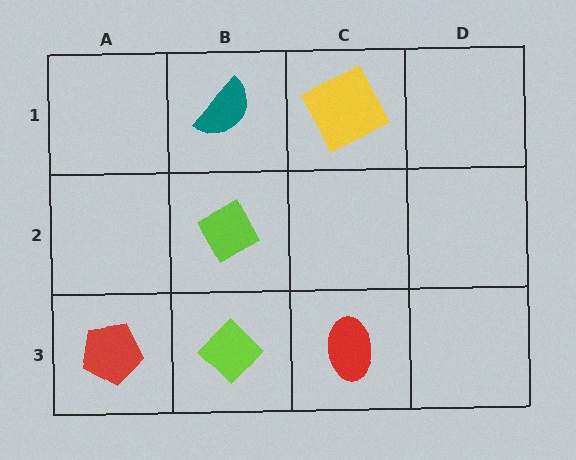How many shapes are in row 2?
1 shape.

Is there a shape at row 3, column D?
No, that cell is empty.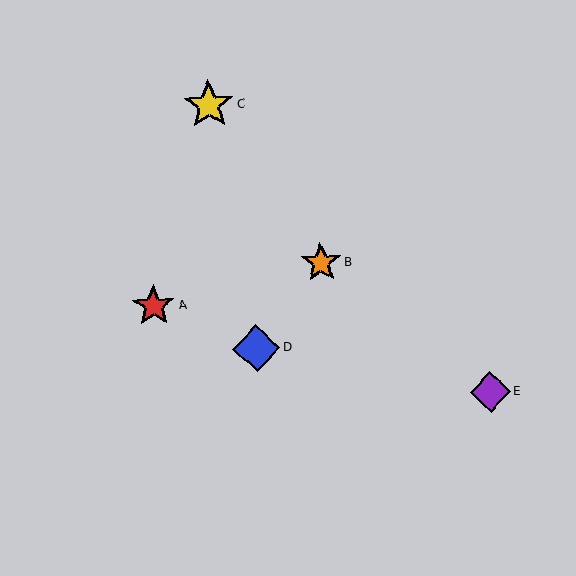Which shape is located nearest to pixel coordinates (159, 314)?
The red star (labeled A) at (154, 306) is nearest to that location.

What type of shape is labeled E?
Shape E is a purple diamond.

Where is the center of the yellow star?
The center of the yellow star is at (209, 105).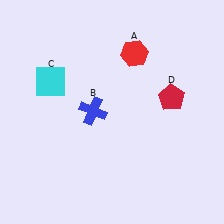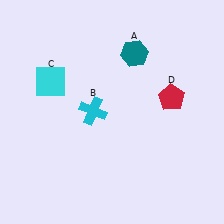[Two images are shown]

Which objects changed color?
A changed from red to teal. B changed from blue to cyan.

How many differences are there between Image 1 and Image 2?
There are 2 differences between the two images.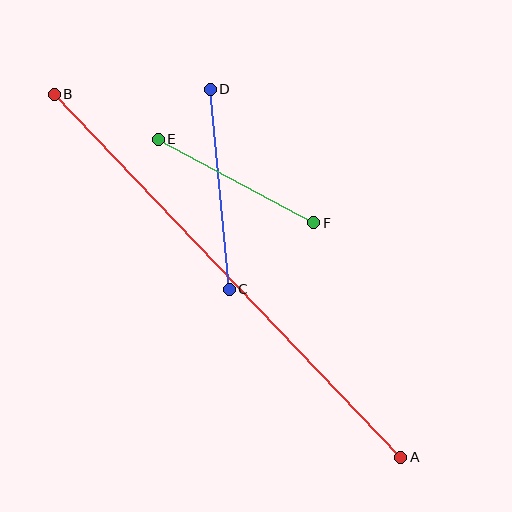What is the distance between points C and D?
The distance is approximately 201 pixels.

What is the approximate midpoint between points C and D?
The midpoint is at approximately (220, 189) pixels.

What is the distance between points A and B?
The distance is approximately 502 pixels.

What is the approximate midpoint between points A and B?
The midpoint is at approximately (227, 276) pixels.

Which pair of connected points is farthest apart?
Points A and B are farthest apart.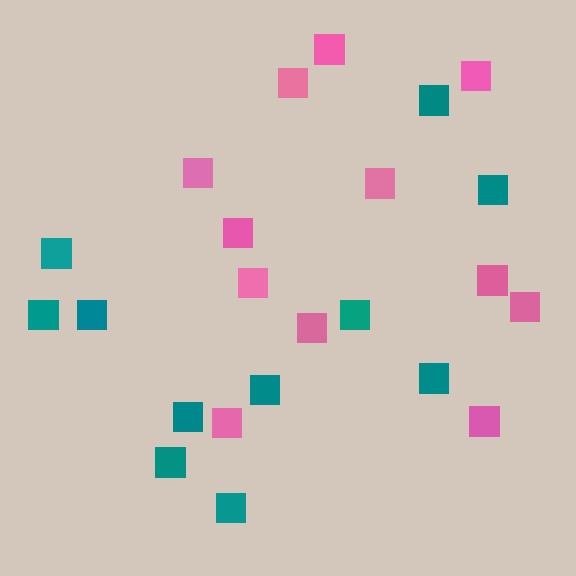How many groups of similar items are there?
There are 2 groups: one group of teal squares (11) and one group of pink squares (12).